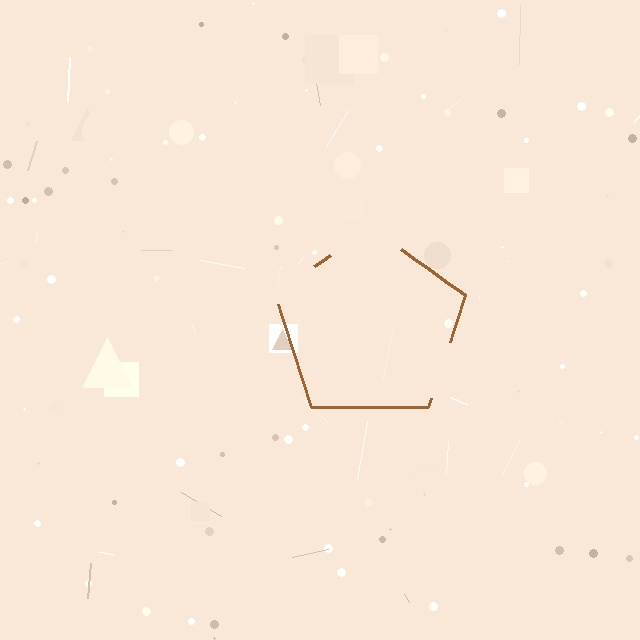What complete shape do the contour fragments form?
The contour fragments form a pentagon.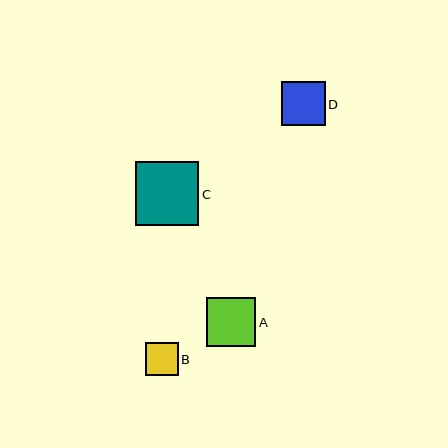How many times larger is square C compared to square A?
Square C is approximately 1.3 times the size of square A.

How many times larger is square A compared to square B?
Square A is approximately 1.5 times the size of square B.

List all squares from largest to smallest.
From largest to smallest: C, A, D, B.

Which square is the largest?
Square C is the largest with a size of approximately 64 pixels.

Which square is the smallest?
Square B is the smallest with a size of approximately 32 pixels.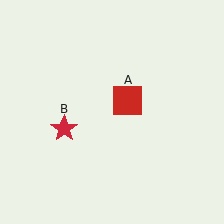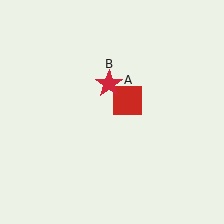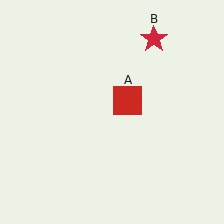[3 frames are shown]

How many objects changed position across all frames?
1 object changed position: red star (object B).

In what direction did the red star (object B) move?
The red star (object B) moved up and to the right.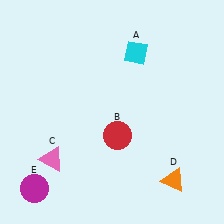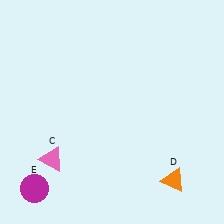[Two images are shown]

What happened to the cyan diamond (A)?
The cyan diamond (A) was removed in Image 2. It was in the top-right area of Image 1.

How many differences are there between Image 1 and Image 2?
There are 2 differences between the two images.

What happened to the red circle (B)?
The red circle (B) was removed in Image 2. It was in the bottom-right area of Image 1.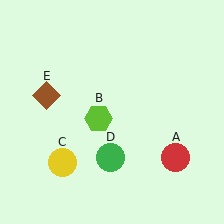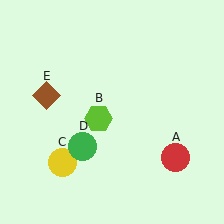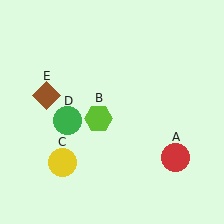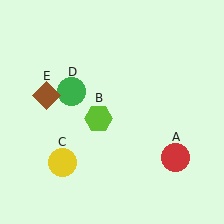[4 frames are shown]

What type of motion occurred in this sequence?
The green circle (object D) rotated clockwise around the center of the scene.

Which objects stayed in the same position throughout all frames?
Red circle (object A) and lime hexagon (object B) and yellow circle (object C) and brown diamond (object E) remained stationary.